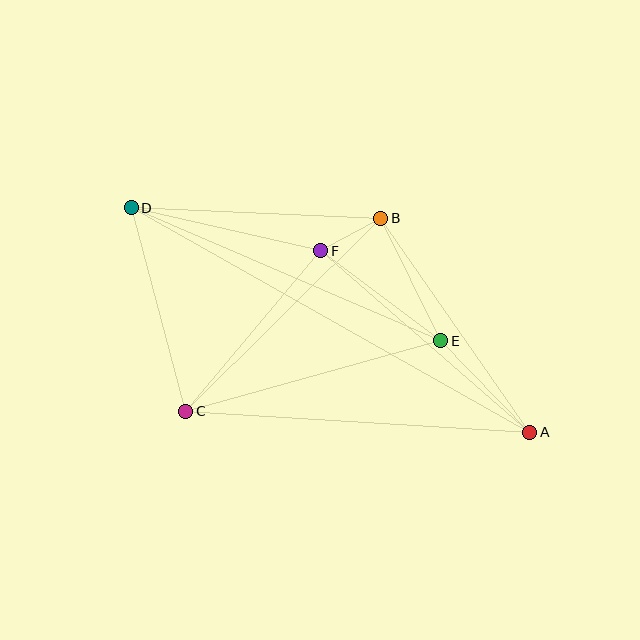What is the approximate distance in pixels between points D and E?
The distance between D and E is approximately 337 pixels.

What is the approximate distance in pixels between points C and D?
The distance between C and D is approximately 211 pixels.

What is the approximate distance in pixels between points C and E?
The distance between C and E is approximately 264 pixels.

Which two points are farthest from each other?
Points A and D are farthest from each other.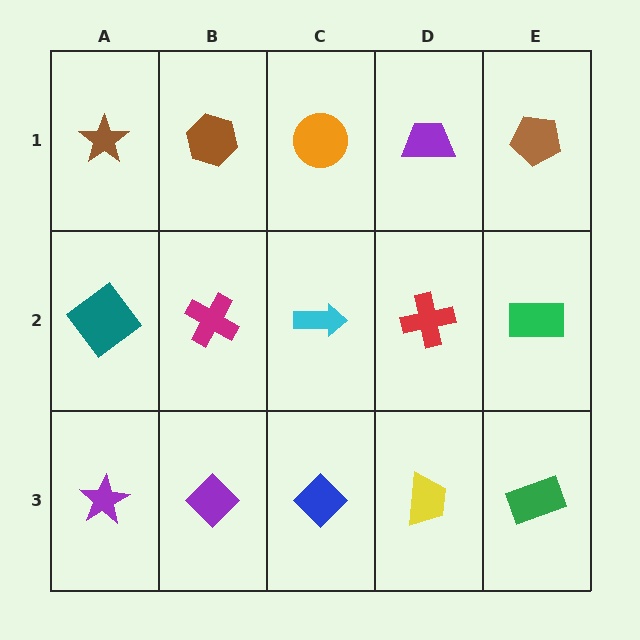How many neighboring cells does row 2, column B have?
4.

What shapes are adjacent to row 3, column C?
A cyan arrow (row 2, column C), a purple diamond (row 3, column B), a yellow trapezoid (row 3, column D).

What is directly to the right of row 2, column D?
A green rectangle.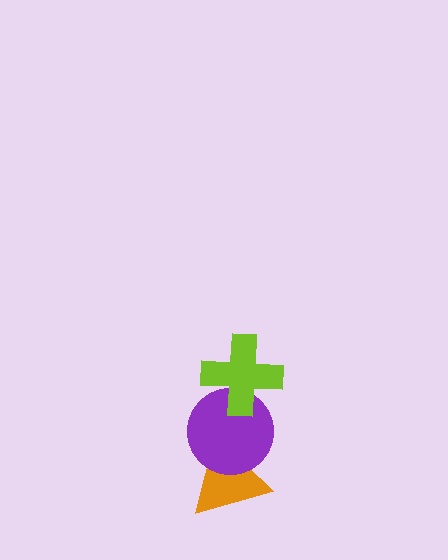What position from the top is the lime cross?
The lime cross is 1st from the top.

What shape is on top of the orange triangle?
The purple circle is on top of the orange triangle.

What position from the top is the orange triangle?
The orange triangle is 3rd from the top.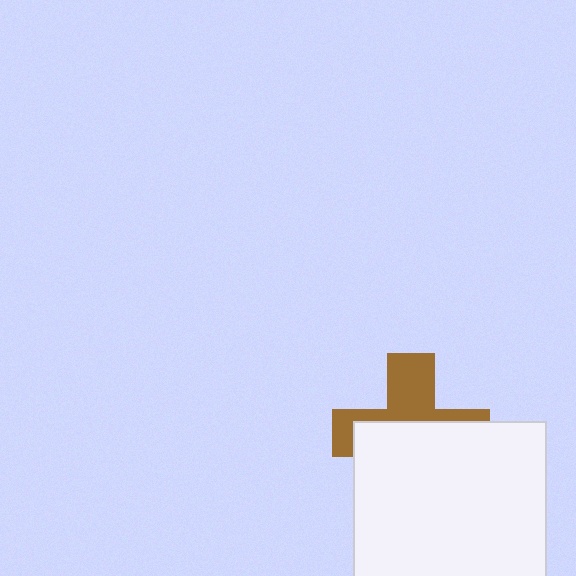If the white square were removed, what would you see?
You would see the complete brown cross.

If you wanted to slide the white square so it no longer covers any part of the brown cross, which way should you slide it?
Slide it down — that is the most direct way to separate the two shapes.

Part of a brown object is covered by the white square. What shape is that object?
It is a cross.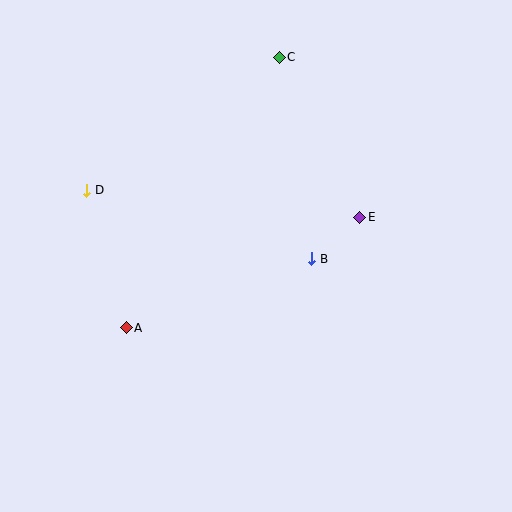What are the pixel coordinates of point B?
Point B is at (311, 259).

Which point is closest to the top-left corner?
Point D is closest to the top-left corner.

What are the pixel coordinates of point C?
Point C is at (279, 57).